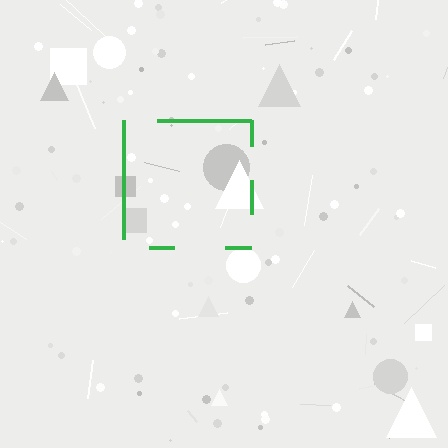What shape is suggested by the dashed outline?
The dashed outline suggests a square.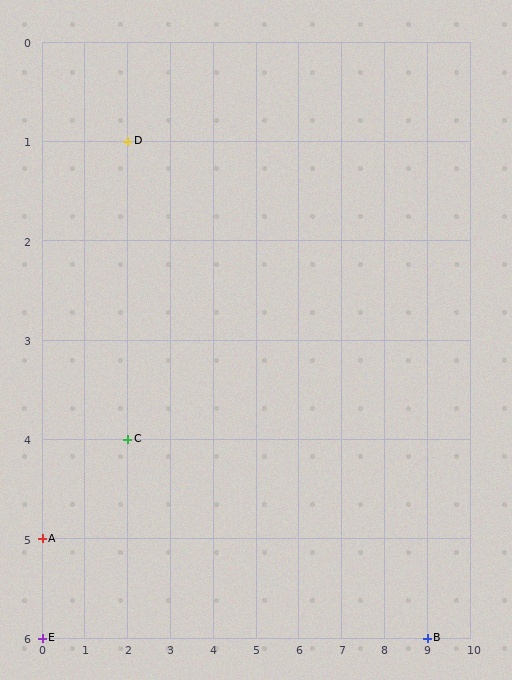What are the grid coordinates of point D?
Point D is at grid coordinates (2, 1).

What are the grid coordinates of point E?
Point E is at grid coordinates (0, 6).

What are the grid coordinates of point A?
Point A is at grid coordinates (0, 5).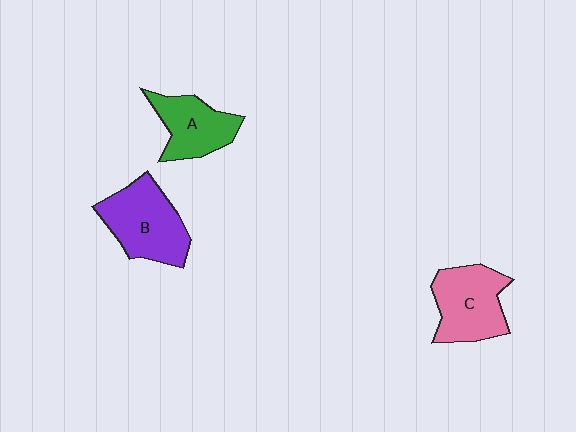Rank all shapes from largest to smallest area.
From largest to smallest: B (purple), C (pink), A (green).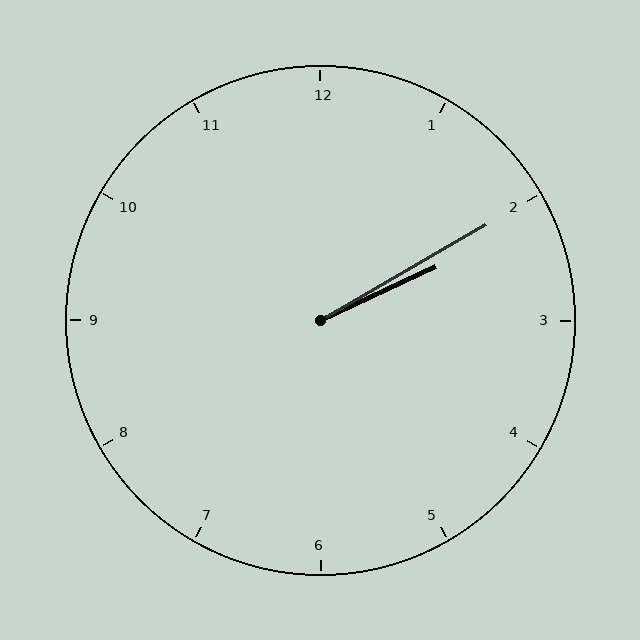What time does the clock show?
2:10.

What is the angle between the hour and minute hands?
Approximately 5 degrees.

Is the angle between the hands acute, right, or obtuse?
It is acute.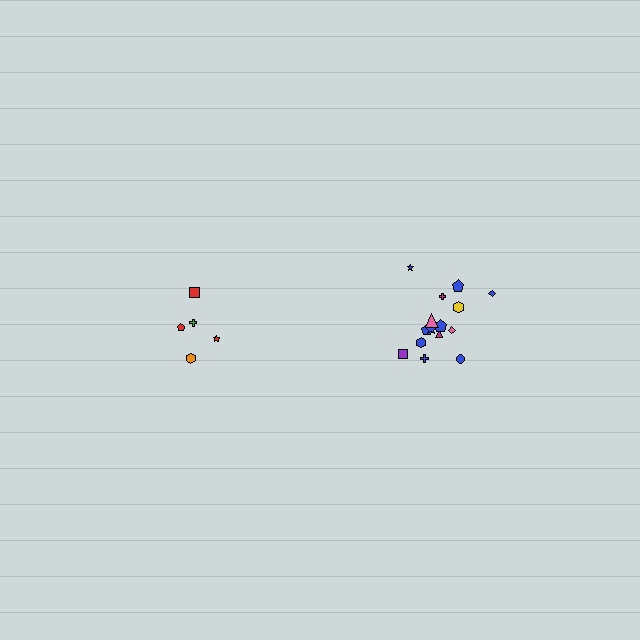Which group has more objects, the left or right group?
The right group.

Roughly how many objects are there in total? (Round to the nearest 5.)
Roughly 20 objects in total.